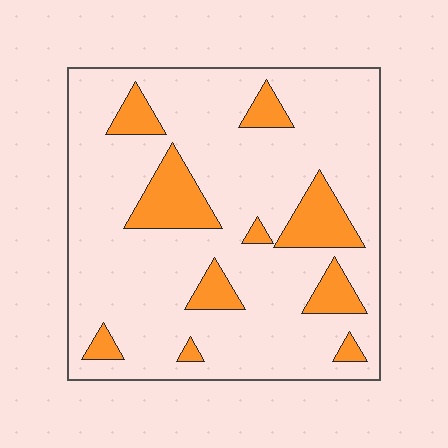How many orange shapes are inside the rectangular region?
10.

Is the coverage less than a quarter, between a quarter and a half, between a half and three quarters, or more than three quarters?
Less than a quarter.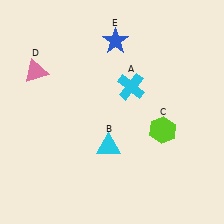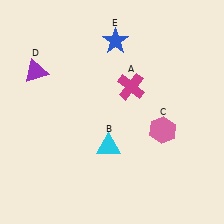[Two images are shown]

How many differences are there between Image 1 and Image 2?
There are 3 differences between the two images.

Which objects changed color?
A changed from cyan to magenta. C changed from lime to pink. D changed from pink to purple.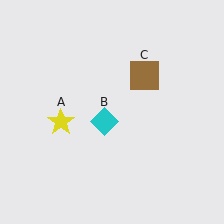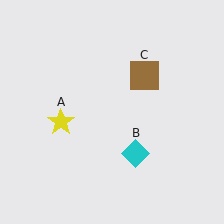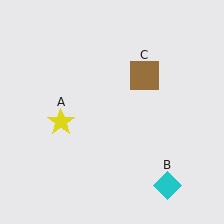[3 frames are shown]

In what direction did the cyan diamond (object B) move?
The cyan diamond (object B) moved down and to the right.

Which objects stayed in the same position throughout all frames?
Yellow star (object A) and brown square (object C) remained stationary.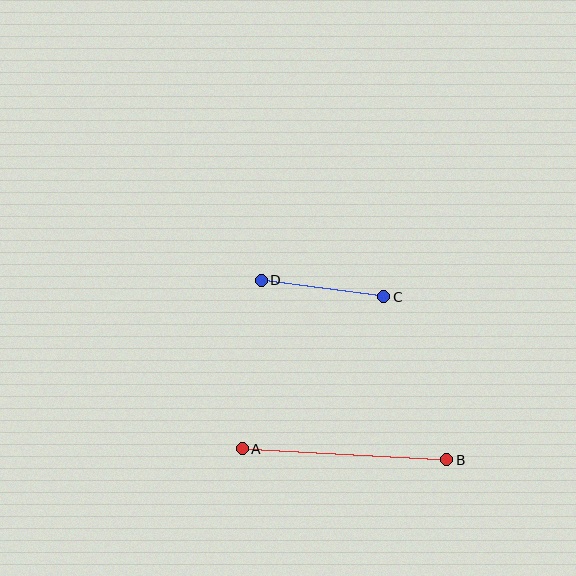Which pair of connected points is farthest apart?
Points A and B are farthest apart.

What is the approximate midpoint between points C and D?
The midpoint is at approximately (323, 289) pixels.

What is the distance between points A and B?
The distance is approximately 204 pixels.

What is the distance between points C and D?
The distance is approximately 124 pixels.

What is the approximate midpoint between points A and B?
The midpoint is at approximately (344, 454) pixels.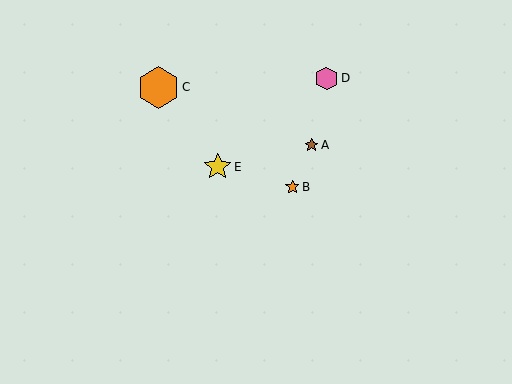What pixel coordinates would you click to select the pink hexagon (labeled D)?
Click at (327, 78) to select the pink hexagon D.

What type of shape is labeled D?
Shape D is a pink hexagon.